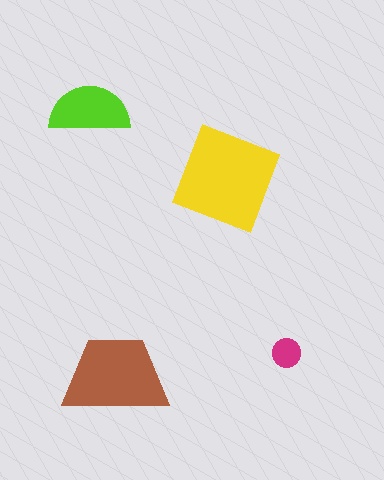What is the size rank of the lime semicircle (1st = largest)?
3rd.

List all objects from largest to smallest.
The yellow square, the brown trapezoid, the lime semicircle, the magenta circle.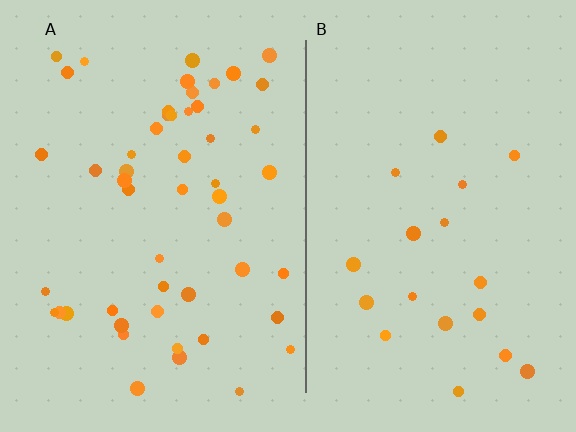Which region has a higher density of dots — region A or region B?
A (the left).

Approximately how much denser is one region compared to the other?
Approximately 2.7× — region A over region B.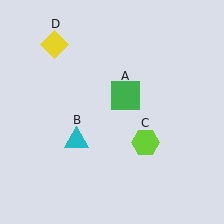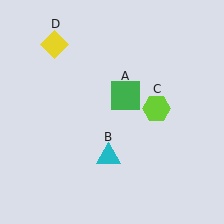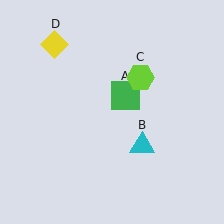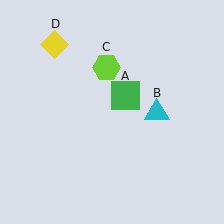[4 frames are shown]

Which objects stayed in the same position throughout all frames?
Green square (object A) and yellow diamond (object D) remained stationary.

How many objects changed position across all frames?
2 objects changed position: cyan triangle (object B), lime hexagon (object C).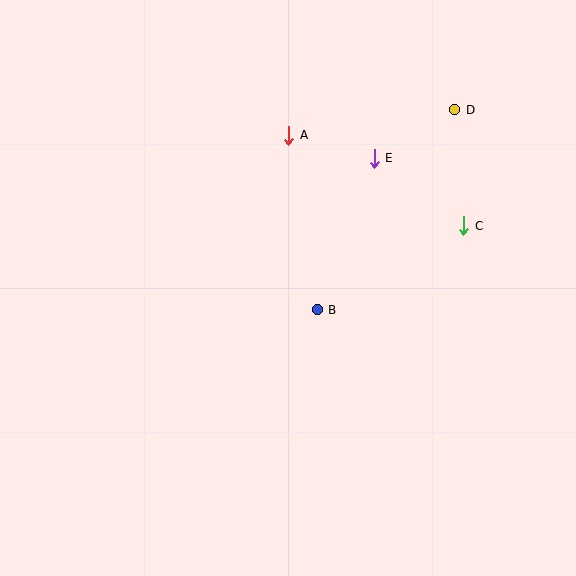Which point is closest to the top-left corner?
Point A is closest to the top-left corner.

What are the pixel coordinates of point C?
Point C is at (464, 226).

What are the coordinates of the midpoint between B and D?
The midpoint between B and D is at (386, 210).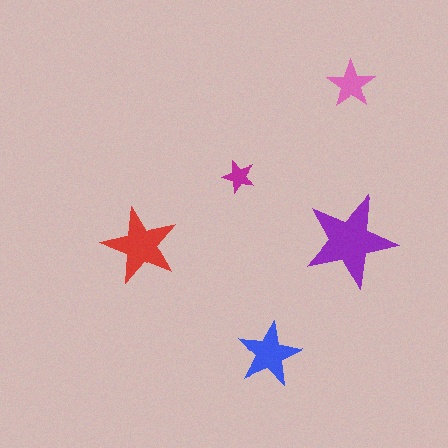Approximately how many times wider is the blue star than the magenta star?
About 2 times wider.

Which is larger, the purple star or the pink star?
The purple one.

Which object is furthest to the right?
The pink star is rightmost.